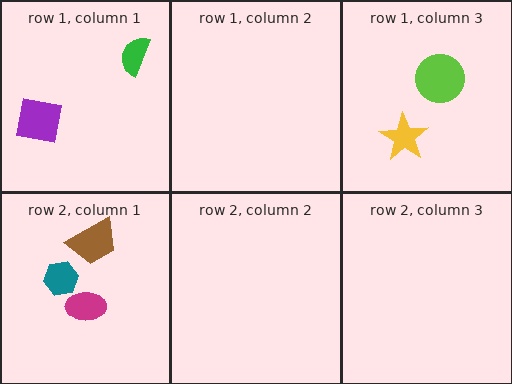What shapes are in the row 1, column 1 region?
The purple square, the green semicircle.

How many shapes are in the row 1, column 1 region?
2.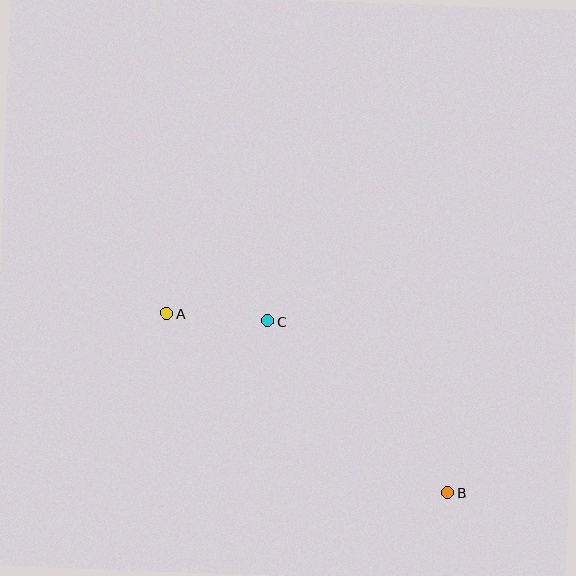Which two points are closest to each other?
Points A and C are closest to each other.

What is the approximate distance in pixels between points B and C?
The distance between B and C is approximately 248 pixels.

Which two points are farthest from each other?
Points A and B are farthest from each other.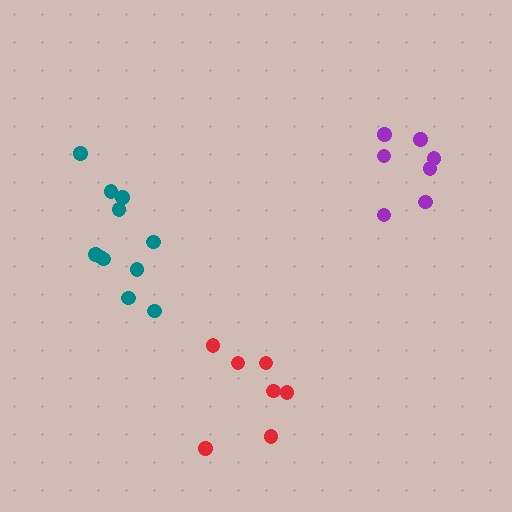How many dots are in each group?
Group 1: 11 dots, Group 2: 7 dots, Group 3: 7 dots (25 total).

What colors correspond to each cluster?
The clusters are colored: teal, red, purple.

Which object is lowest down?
The red cluster is bottommost.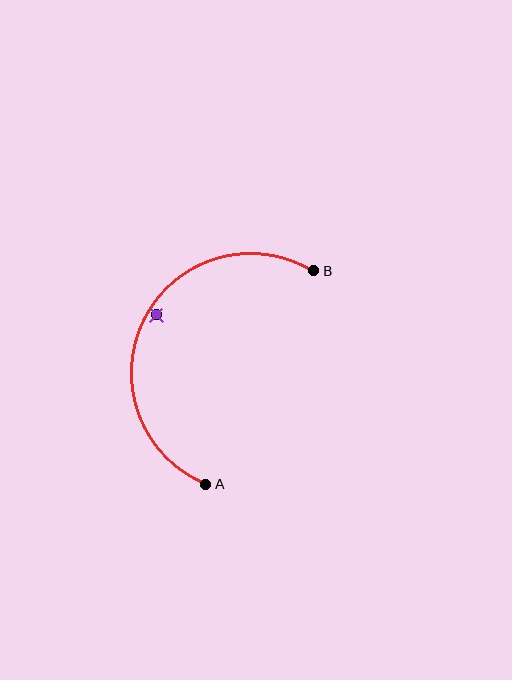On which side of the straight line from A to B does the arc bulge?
The arc bulges to the left of the straight line connecting A and B.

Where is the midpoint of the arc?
The arc midpoint is the point on the curve farthest from the straight line joining A and B. It sits to the left of that line.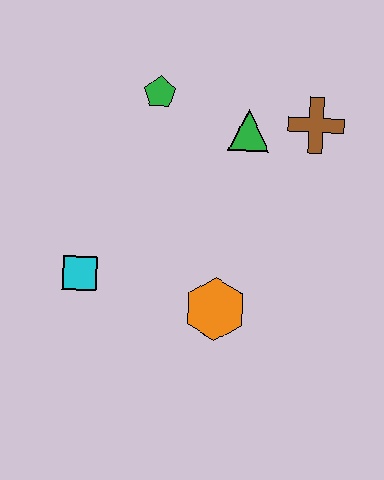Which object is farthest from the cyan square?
The brown cross is farthest from the cyan square.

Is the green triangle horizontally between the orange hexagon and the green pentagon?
No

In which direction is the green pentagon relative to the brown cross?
The green pentagon is to the left of the brown cross.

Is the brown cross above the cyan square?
Yes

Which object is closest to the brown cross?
The green triangle is closest to the brown cross.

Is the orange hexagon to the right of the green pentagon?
Yes